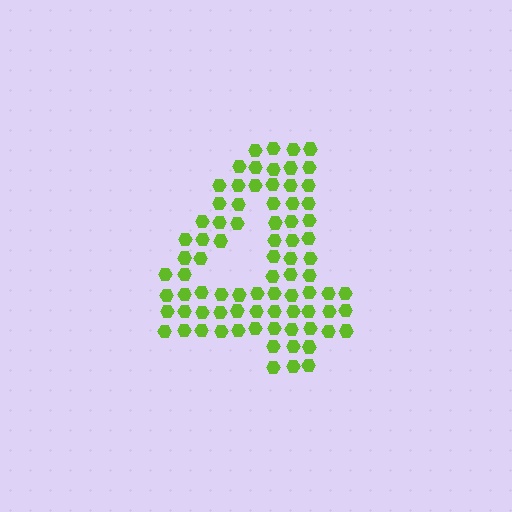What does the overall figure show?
The overall figure shows the digit 4.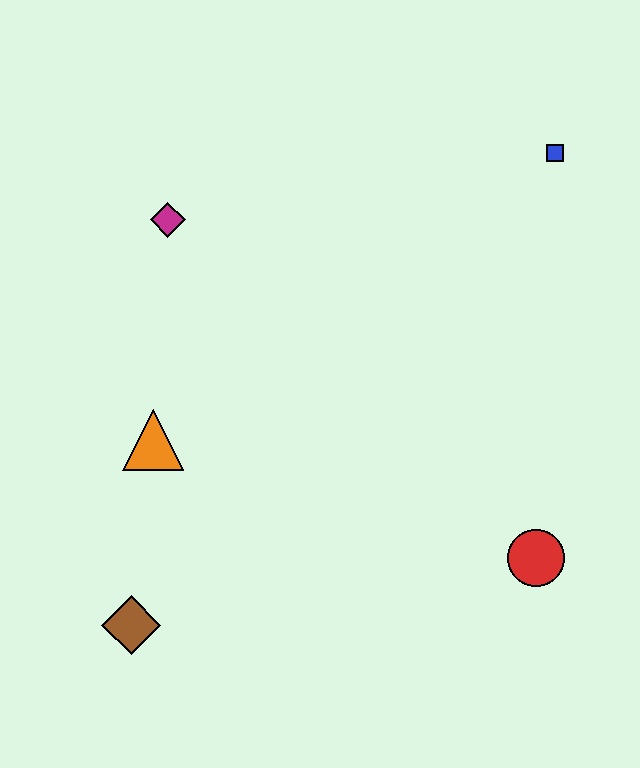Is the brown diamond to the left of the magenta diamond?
Yes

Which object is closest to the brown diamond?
The orange triangle is closest to the brown diamond.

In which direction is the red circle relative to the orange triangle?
The red circle is to the right of the orange triangle.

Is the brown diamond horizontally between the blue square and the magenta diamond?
No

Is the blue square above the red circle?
Yes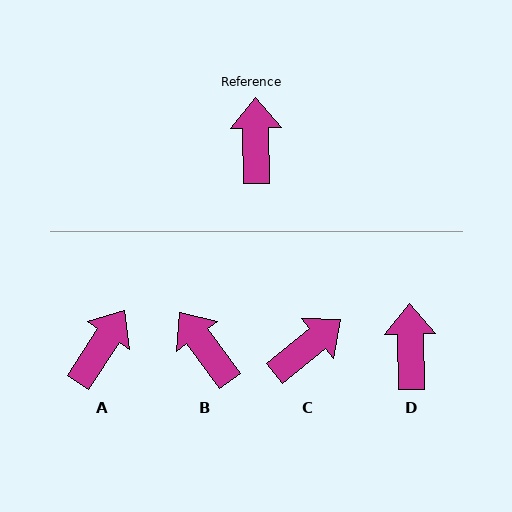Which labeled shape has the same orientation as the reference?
D.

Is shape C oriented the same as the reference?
No, it is off by about 52 degrees.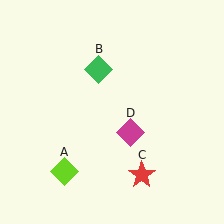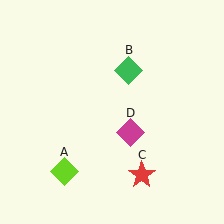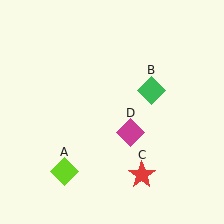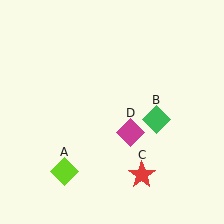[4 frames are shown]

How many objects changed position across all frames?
1 object changed position: green diamond (object B).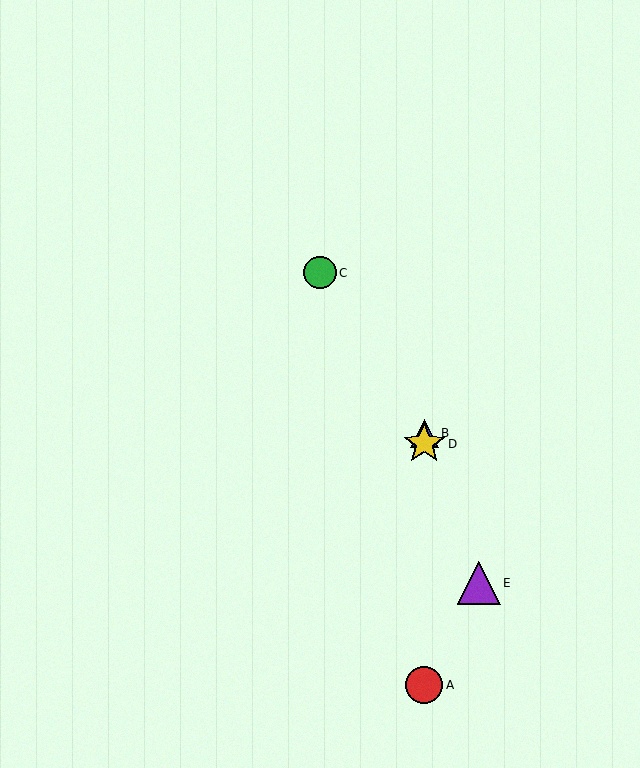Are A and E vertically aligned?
No, A is at x≈424 and E is at x≈479.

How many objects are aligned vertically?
3 objects (A, B, D) are aligned vertically.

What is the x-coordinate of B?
Object B is at x≈424.